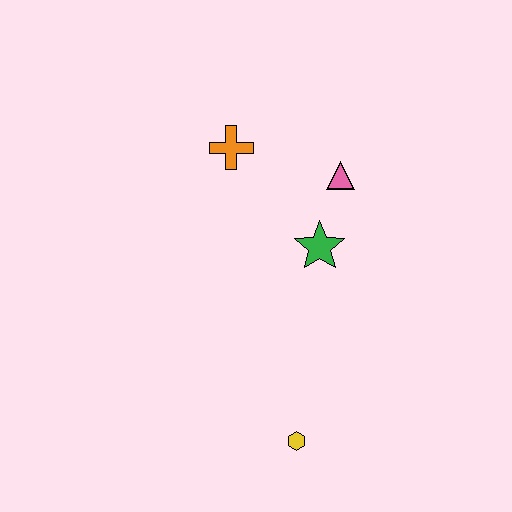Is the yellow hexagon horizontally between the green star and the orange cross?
Yes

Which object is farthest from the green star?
The yellow hexagon is farthest from the green star.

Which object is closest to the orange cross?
The pink triangle is closest to the orange cross.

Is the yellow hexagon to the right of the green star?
No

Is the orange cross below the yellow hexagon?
No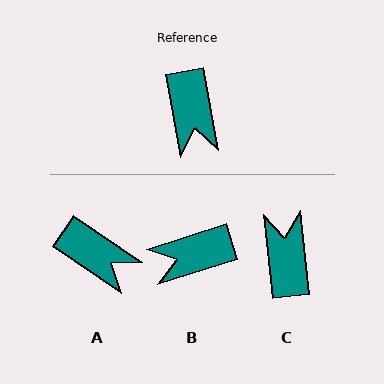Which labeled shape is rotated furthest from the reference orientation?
C, about 176 degrees away.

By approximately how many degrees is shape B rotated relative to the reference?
Approximately 83 degrees clockwise.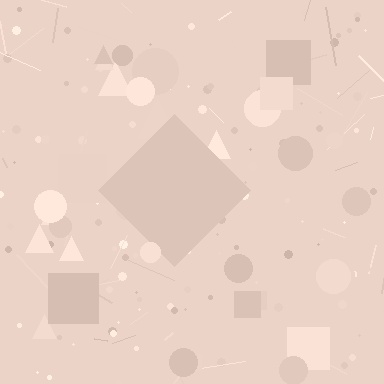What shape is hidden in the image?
A diamond is hidden in the image.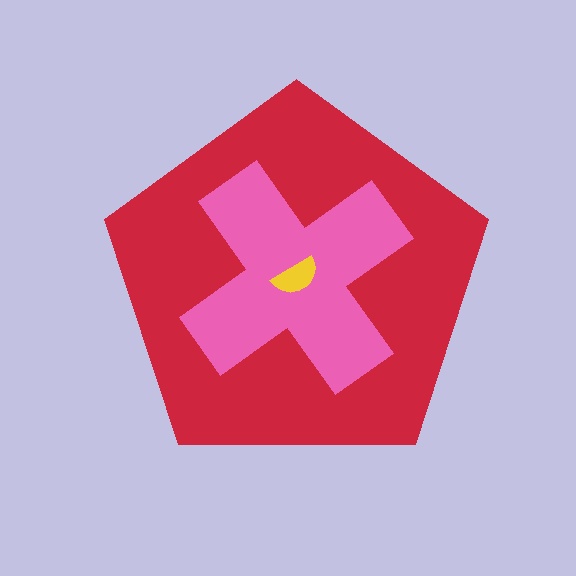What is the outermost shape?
The red pentagon.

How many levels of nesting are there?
3.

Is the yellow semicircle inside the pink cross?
Yes.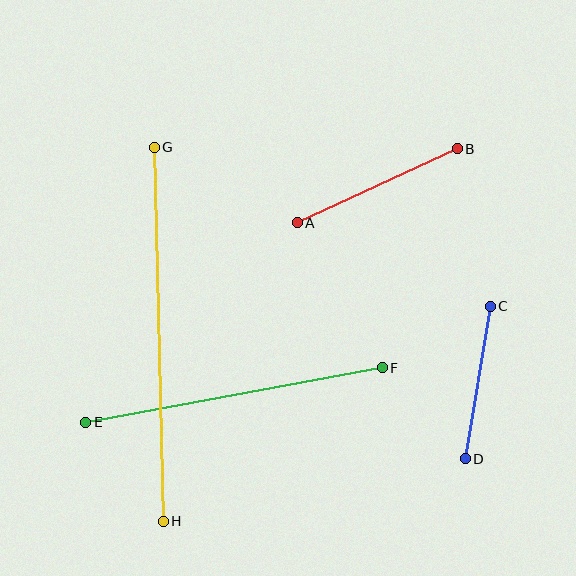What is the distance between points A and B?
The distance is approximately 177 pixels.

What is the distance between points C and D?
The distance is approximately 154 pixels.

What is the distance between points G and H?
The distance is approximately 374 pixels.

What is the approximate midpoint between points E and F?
The midpoint is at approximately (234, 395) pixels.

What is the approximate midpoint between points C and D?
The midpoint is at approximately (478, 383) pixels.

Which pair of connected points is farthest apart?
Points G and H are farthest apart.